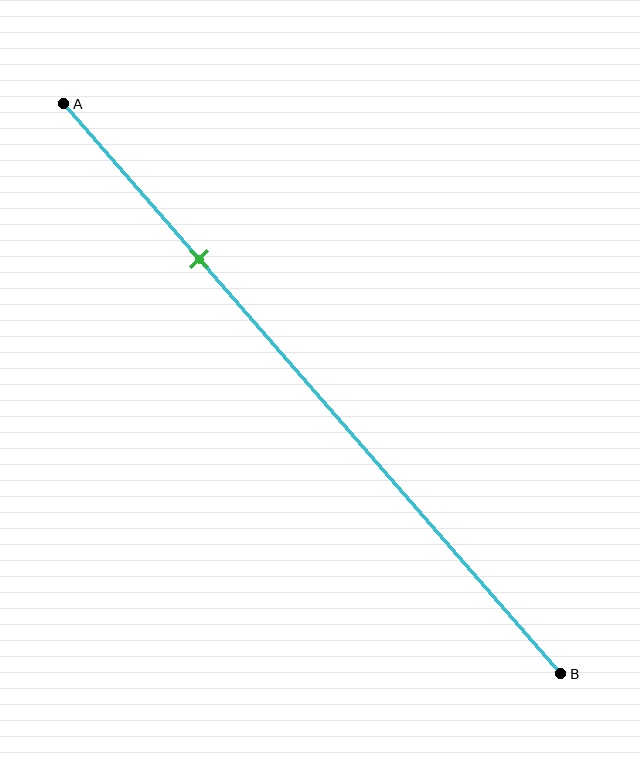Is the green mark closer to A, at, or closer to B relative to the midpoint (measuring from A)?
The green mark is closer to point A than the midpoint of segment AB.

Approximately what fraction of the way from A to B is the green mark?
The green mark is approximately 25% of the way from A to B.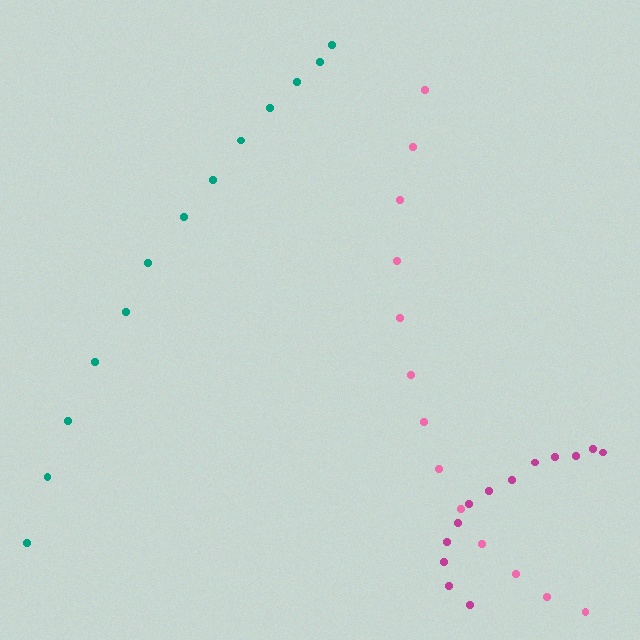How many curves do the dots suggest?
There are 3 distinct paths.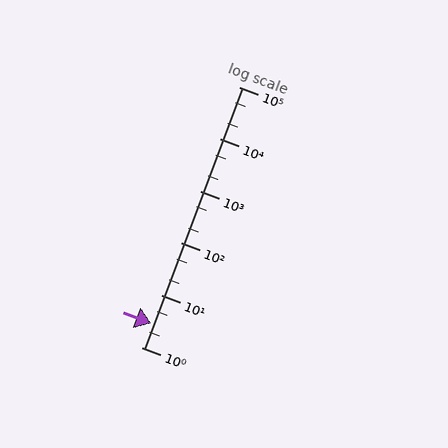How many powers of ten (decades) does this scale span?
The scale spans 5 decades, from 1 to 100000.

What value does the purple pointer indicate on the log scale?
The pointer indicates approximately 2.9.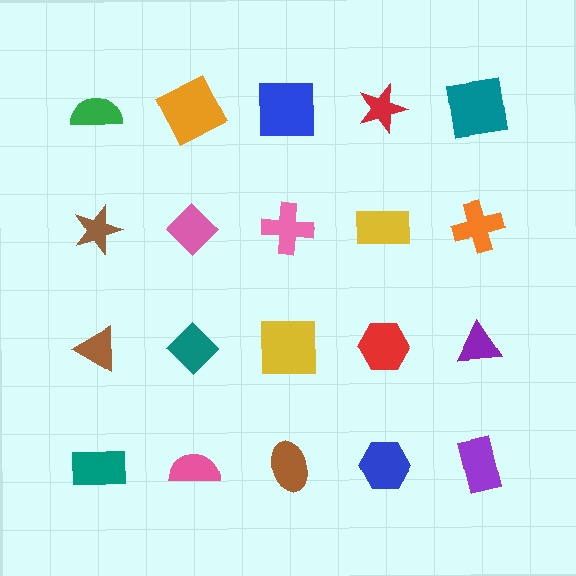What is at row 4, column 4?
A blue hexagon.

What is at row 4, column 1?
A teal rectangle.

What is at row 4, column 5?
A purple rectangle.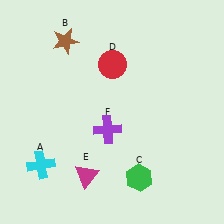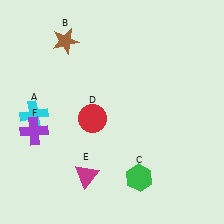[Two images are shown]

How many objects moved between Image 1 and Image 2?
3 objects moved between the two images.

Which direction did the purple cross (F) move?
The purple cross (F) moved left.